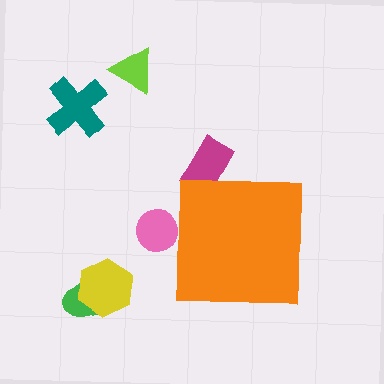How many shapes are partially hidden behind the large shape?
2 shapes are partially hidden.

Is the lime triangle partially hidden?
No, the lime triangle is fully visible.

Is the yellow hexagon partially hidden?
No, the yellow hexagon is fully visible.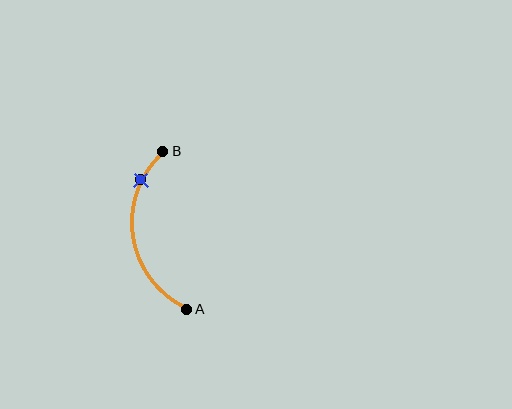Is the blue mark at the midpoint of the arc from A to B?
No. The blue mark lies on the arc but is closer to endpoint B. The arc midpoint would be at the point on the curve equidistant along the arc from both A and B.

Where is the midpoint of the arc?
The arc midpoint is the point on the curve farthest from the straight line joining A and B. It sits to the left of that line.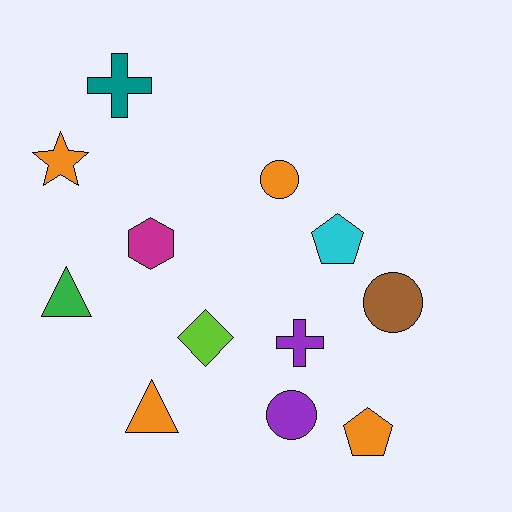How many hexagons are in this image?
There is 1 hexagon.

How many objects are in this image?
There are 12 objects.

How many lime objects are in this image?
There is 1 lime object.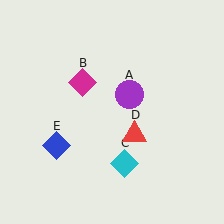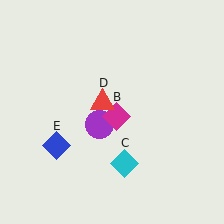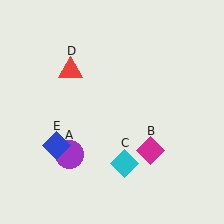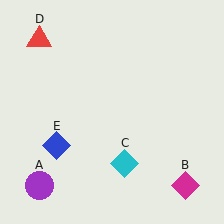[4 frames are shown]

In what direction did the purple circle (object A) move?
The purple circle (object A) moved down and to the left.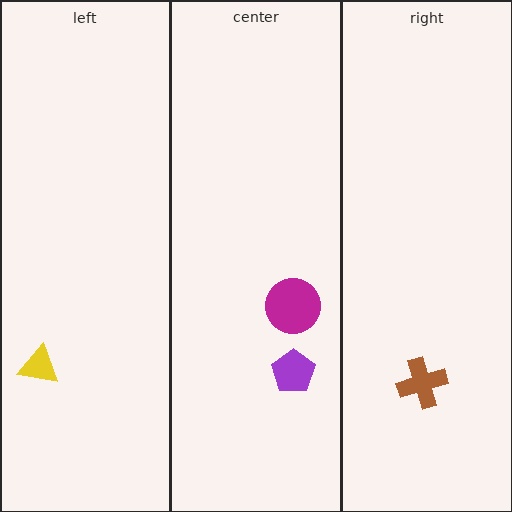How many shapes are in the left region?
1.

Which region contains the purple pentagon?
The center region.